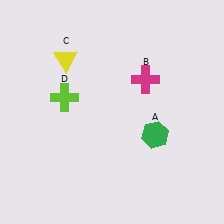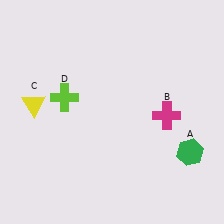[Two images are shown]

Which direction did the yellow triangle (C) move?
The yellow triangle (C) moved down.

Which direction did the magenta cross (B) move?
The magenta cross (B) moved down.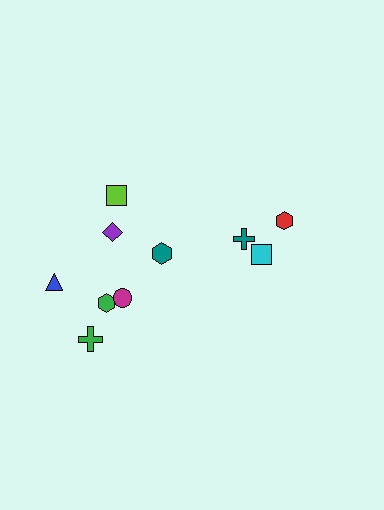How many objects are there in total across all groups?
There are 10 objects.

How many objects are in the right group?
There are 3 objects.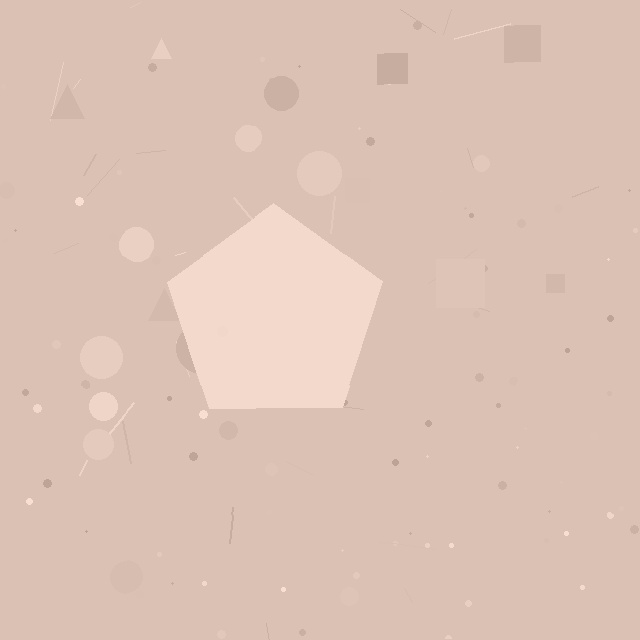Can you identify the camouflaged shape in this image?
The camouflaged shape is a pentagon.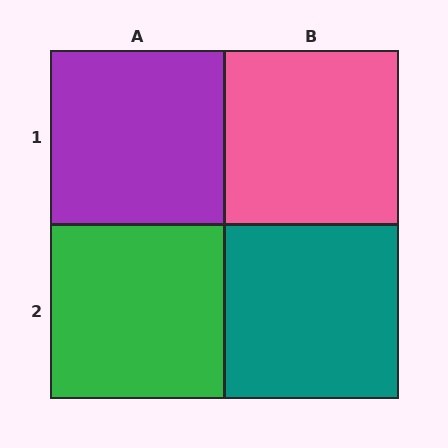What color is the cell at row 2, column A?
Green.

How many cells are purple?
1 cell is purple.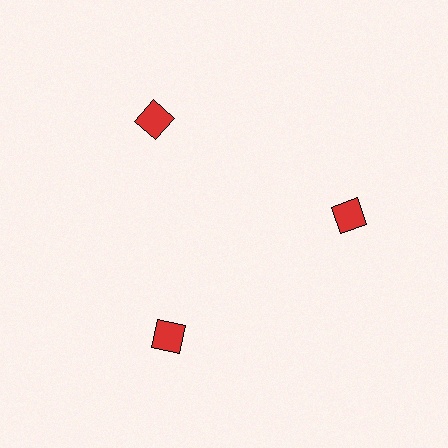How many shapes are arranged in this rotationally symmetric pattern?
There are 3 shapes, arranged in 3 groups of 1.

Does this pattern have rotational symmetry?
Yes, this pattern has 3-fold rotational symmetry. It looks the same after rotating 120 degrees around the center.